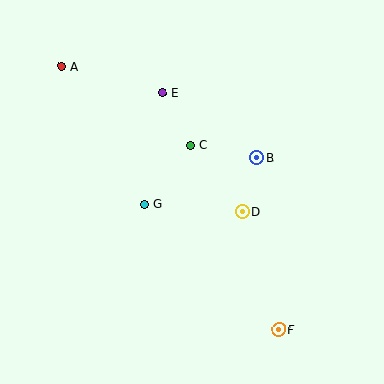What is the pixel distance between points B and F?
The distance between B and F is 173 pixels.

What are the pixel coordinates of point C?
Point C is at (190, 145).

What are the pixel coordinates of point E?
Point E is at (162, 93).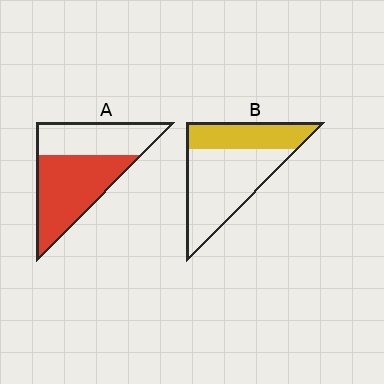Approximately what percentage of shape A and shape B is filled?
A is approximately 60% and B is approximately 35%.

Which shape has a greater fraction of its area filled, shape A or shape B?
Shape A.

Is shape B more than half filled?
No.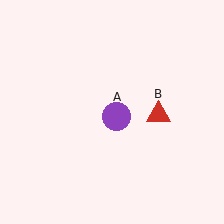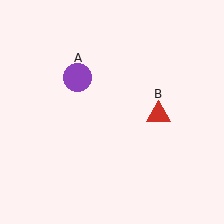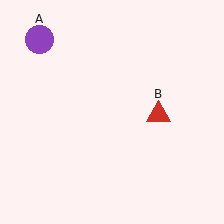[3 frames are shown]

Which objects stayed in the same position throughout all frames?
Red triangle (object B) remained stationary.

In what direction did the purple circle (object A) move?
The purple circle (object A) moved up and to the left.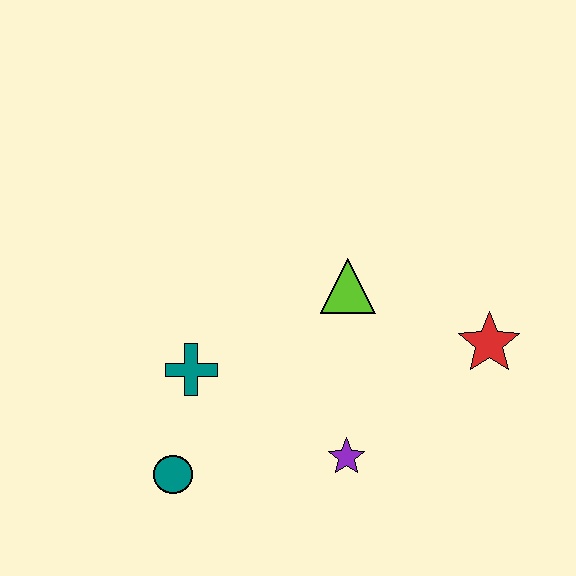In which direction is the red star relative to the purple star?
The red star is to the right of the purple star.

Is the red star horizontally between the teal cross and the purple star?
No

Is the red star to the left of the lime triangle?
No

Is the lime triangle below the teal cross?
No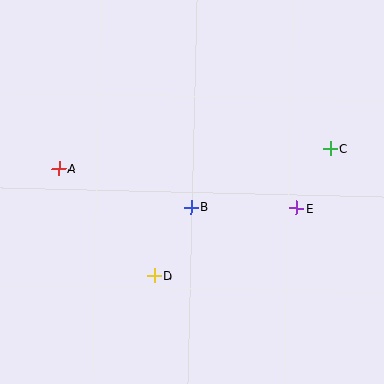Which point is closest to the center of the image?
Point B at (191, 207) is closest to the center.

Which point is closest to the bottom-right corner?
Point E is closest to the bottom-right corner.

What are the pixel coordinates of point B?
Point B is at (191, 207).